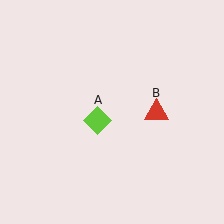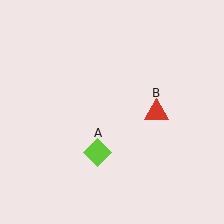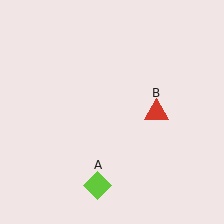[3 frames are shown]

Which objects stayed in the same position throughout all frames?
Red triangle (object B) remained stationary.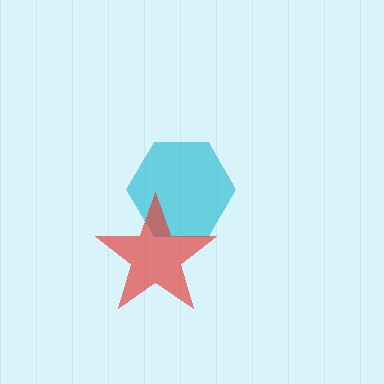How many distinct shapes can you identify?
There are 2 distinct shapes: a cyan hexagon, a red star.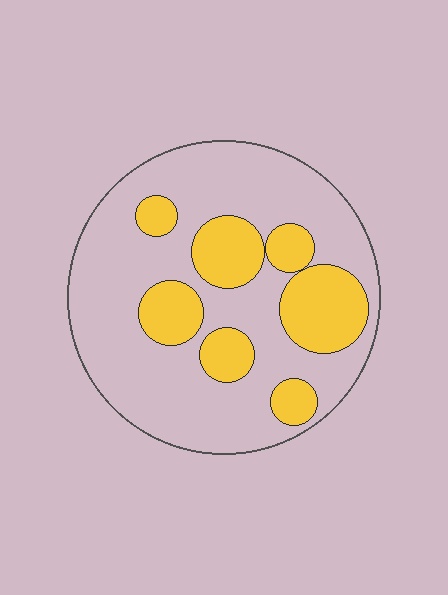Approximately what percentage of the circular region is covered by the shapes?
Approximately 30%.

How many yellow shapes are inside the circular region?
7.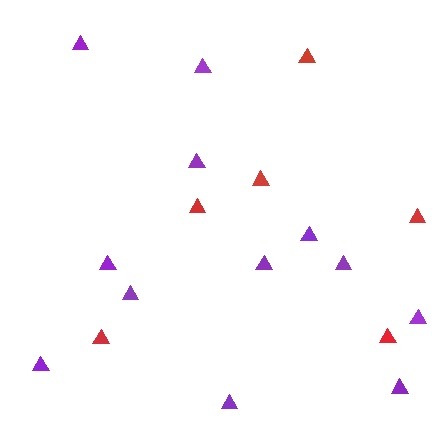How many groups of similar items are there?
There are 2 groups: one group of purple triangles (12) and one group of red triangles (6).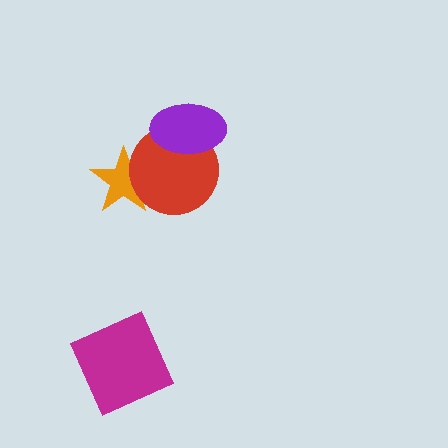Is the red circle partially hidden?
Yes, it is partially covered by another shape.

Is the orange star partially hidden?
Yes, it is partially covered by another shape.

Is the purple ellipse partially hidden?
No, no other shape covers it.